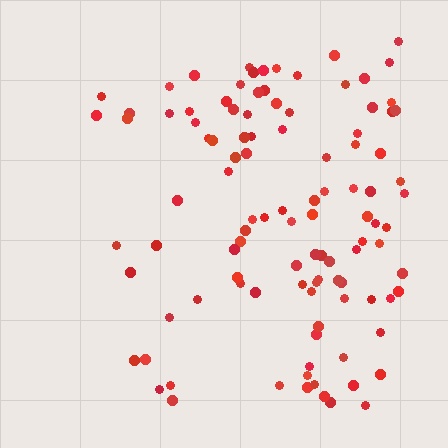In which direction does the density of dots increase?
From left to right, with the right side densest.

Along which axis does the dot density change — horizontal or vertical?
Horizontal.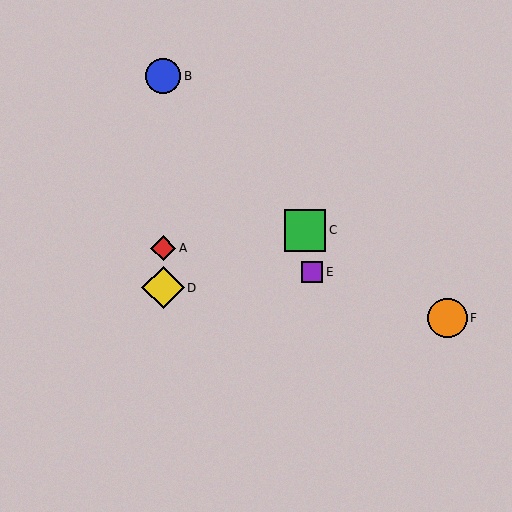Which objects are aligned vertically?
Objects A, B, D are aligned vertically.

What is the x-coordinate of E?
Object E is at x≈312.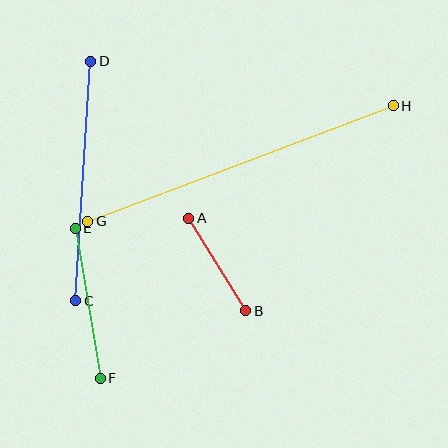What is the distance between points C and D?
The distance is approximately 240 pixels.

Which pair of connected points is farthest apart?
Points G and H are farthest apart.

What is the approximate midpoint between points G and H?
The midpoint is at approximately (240, 164) pixels.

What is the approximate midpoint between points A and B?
The midpoint is at approximately (217, 265) pixels.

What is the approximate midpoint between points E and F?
The midpoint is at approximately (88, 303) pixels.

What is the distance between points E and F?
The distance is approximately 152 pixels.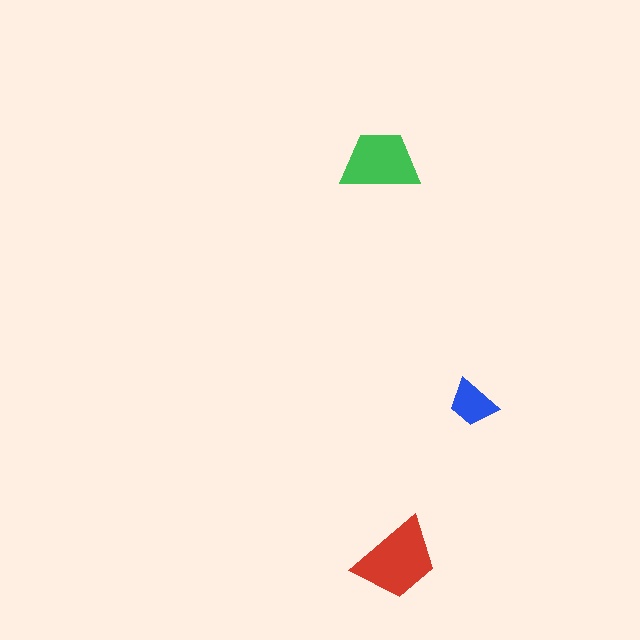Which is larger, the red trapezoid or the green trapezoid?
The red one.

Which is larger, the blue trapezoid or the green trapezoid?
The green one.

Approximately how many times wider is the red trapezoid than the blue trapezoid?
About 1.5 times wider.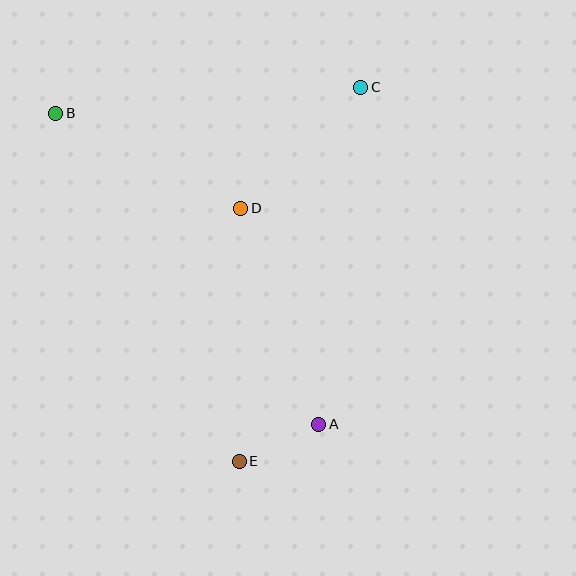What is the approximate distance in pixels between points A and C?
The distance between A and C is approximately 339 pixels.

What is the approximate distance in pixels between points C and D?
The distance between C and D is approximately 170 pixels.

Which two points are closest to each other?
Points A and E are closest to each other.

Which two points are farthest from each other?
Points A and B are farthest from each other.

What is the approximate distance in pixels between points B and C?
The distance between B and C is approximately 306 pixels.